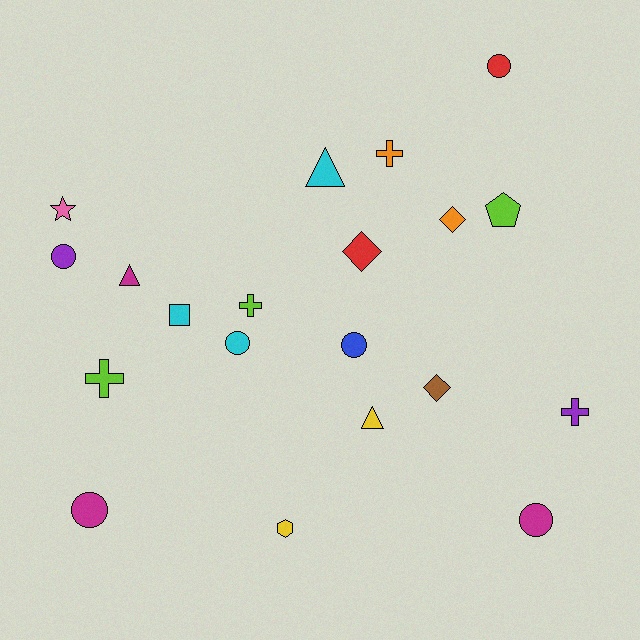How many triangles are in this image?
There are 3 triangles.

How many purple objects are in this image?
There are 2 purple objects.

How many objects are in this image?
There are 20 objects.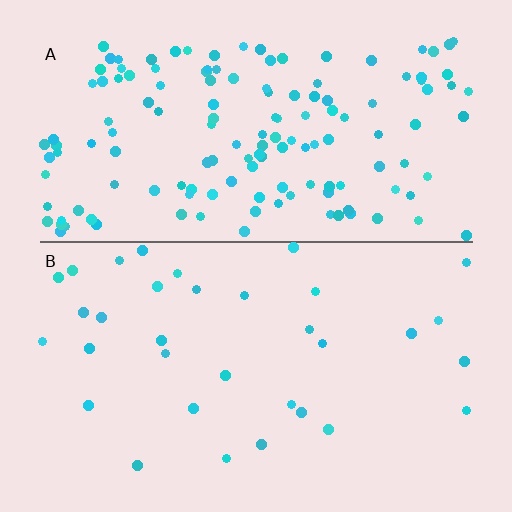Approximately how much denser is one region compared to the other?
Approximately 4.4× — region A over region B.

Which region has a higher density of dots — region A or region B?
A (the top).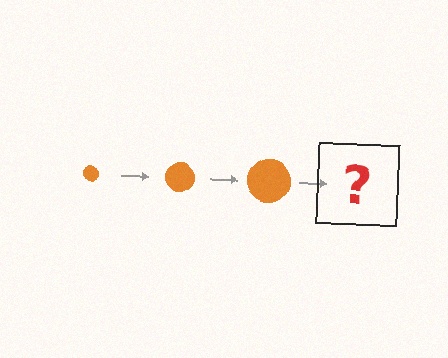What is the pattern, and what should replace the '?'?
The pattern is that the circle gets progressively larger each step. The '?' should be an orange circle, larger than the previous one.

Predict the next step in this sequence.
The next step is an orange circle, larger than the previous one.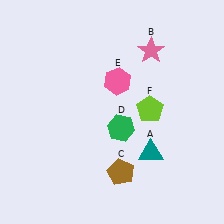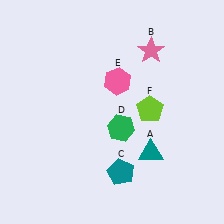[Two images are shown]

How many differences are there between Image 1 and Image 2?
There is 1 difference between the two images.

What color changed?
The pentagon (C) changed from brown in Image 1 to teal in Image 2.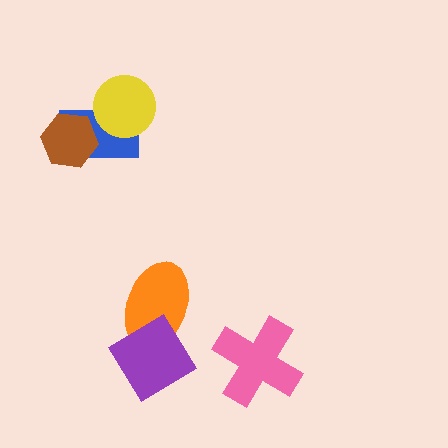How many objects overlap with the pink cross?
0 objects overlap with the pink cross.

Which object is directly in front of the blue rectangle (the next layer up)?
The yellow circle is directly in front of the blue rectangle.